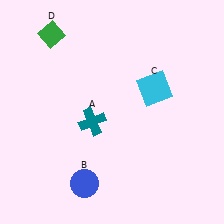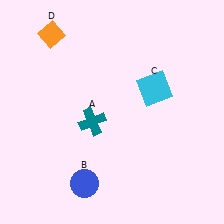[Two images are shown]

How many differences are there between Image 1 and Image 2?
There is 1 difference between the two images.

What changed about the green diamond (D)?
In Image 1, D is green. In Image 2, it changed to orange.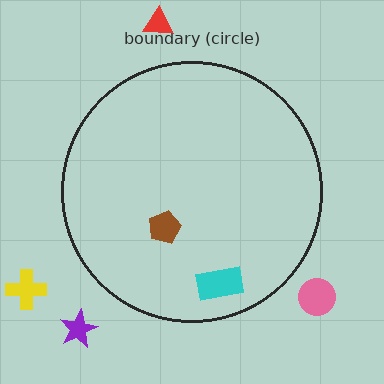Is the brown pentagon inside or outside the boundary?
Inside.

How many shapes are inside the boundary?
2 inside, 4 outside.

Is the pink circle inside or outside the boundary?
Outside.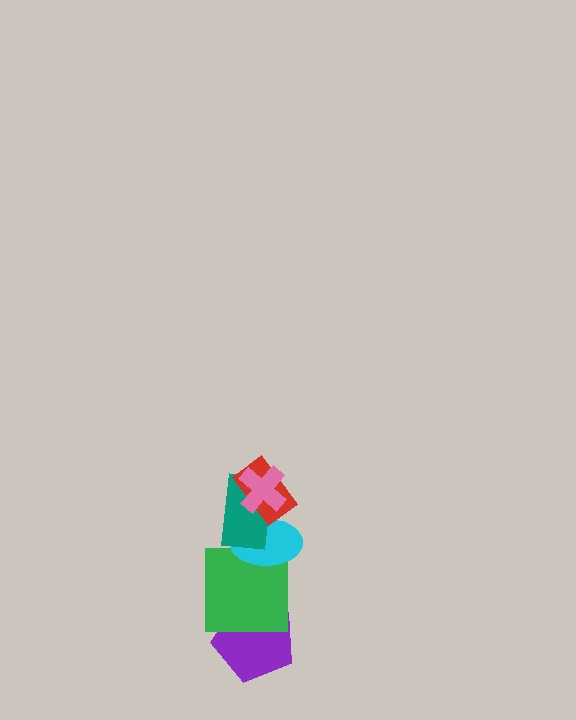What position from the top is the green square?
The green square is 5th from the top.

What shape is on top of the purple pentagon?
The green square is on top of the purple pentagon.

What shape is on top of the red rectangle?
The pink cross is on top of the red rectangle.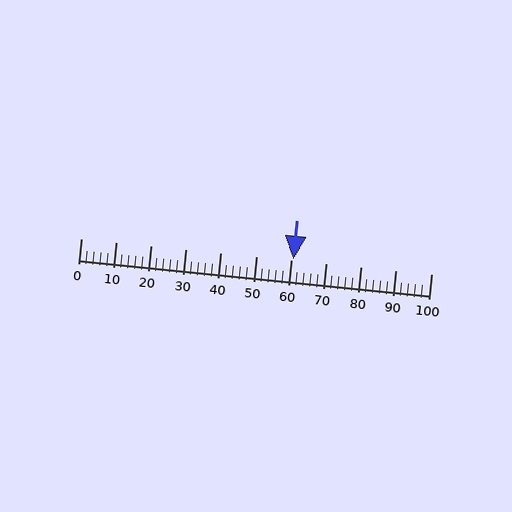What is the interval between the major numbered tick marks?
The major tick marks are spaced 10 units apart.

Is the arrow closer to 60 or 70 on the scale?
The arrow is closer to 60.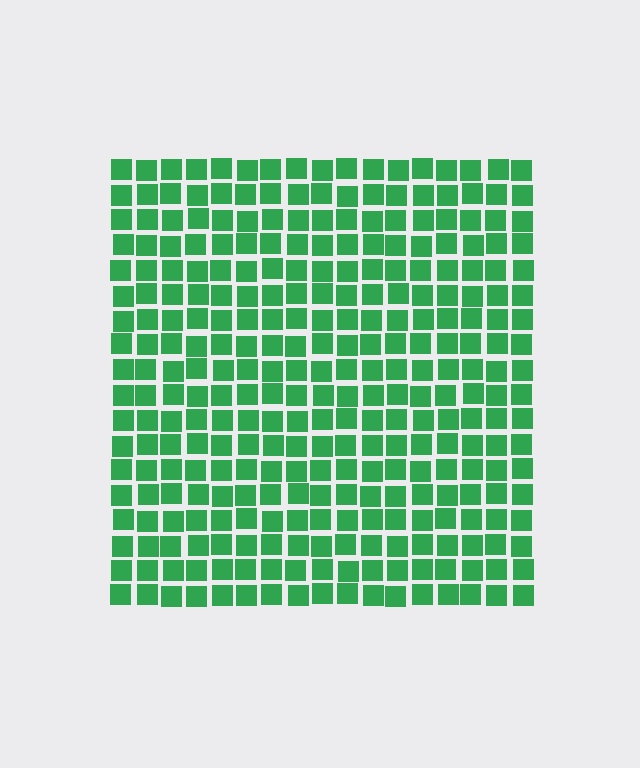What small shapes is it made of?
It is made of small squares.